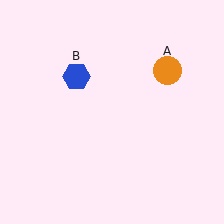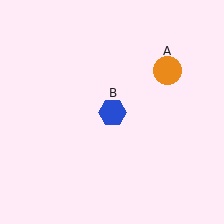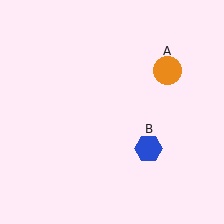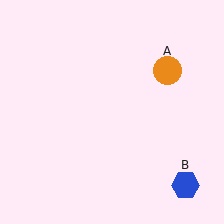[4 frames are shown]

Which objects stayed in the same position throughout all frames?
Orange circle (object A) remained stationary.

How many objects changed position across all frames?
1 object changed position: blue hexagon (object B).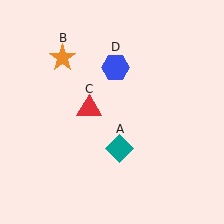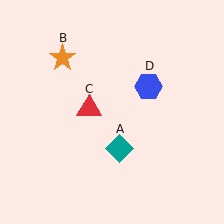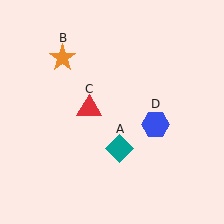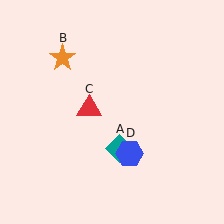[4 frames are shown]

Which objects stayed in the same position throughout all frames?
Teal diamond (object A) and orange star (object B) and red triangle (object C) remained stationary.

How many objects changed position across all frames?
1 object changed position: blue hexagon (object D).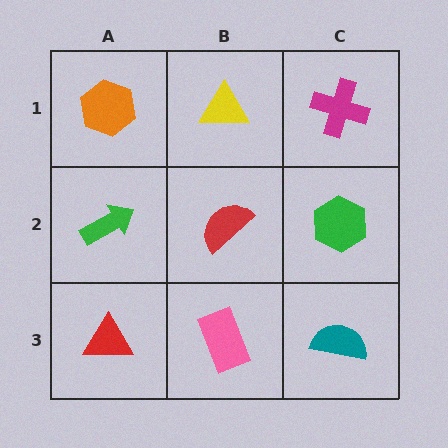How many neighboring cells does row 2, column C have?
3.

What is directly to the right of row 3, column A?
A pink rectangle.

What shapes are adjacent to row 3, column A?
A green arrow (row 2, column A), a pink rectangle (row 3, column B).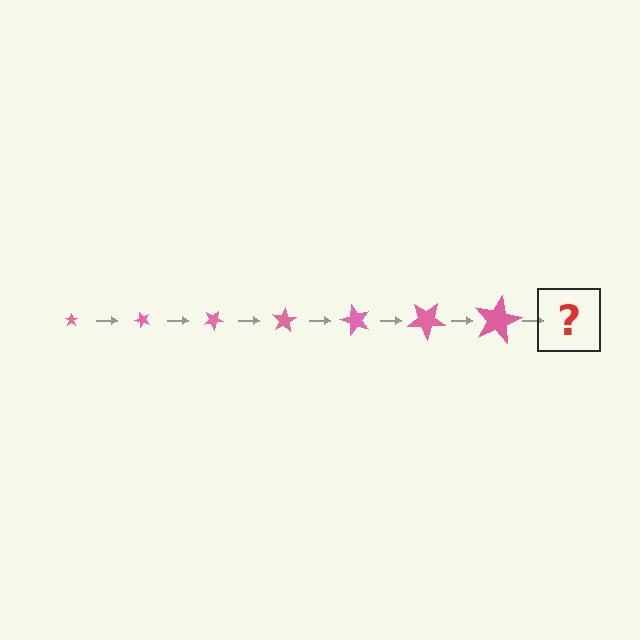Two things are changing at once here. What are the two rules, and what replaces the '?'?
The two rules are that the star grows larger each step and it rotates 50 degrees each step. The '?' should be a star, larger than the previous one and rotated 350 degrees from the start.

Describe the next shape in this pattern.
It should be a star, larger than the previous one and rotated 350 degrees from the start.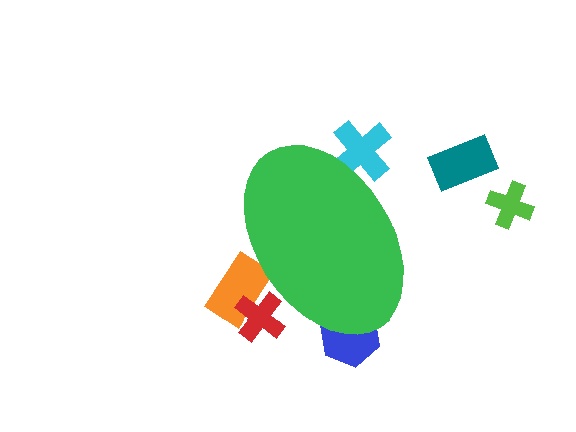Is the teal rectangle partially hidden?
No, the teal rectangle is fully visible.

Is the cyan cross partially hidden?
Yes, the cyan cross is partially hidden behind the green ellipse.